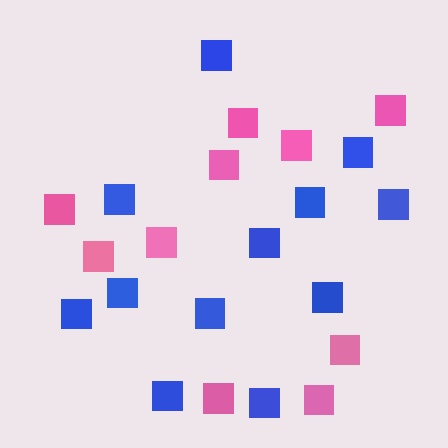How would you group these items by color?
There are 2 groups: one group of pink squares (10) and one group of blue squares (12).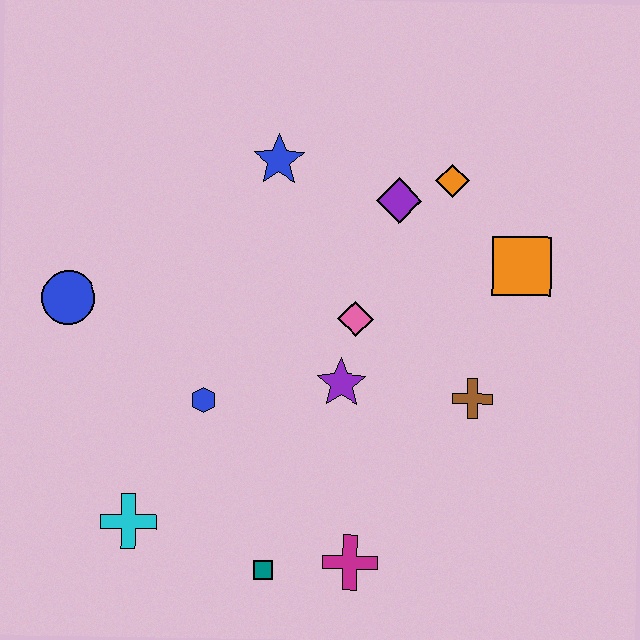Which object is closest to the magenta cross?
The teal square is closest to the magenta cross.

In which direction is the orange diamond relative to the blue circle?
The orange diamond is to the right of the blue circle.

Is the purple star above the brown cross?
Yes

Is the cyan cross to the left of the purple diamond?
Yes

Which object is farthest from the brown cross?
The blue circle is farthest from the brown cross.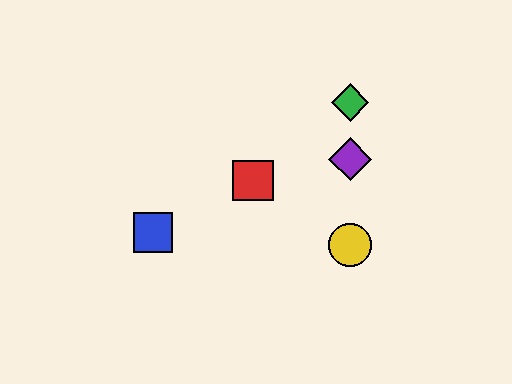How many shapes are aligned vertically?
3 shapes (the green diamond, the yellow circle, the purple diamond) are aligned vertically.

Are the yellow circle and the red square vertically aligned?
No, the yellow circle is at x≈350 and the red square is at x≈253.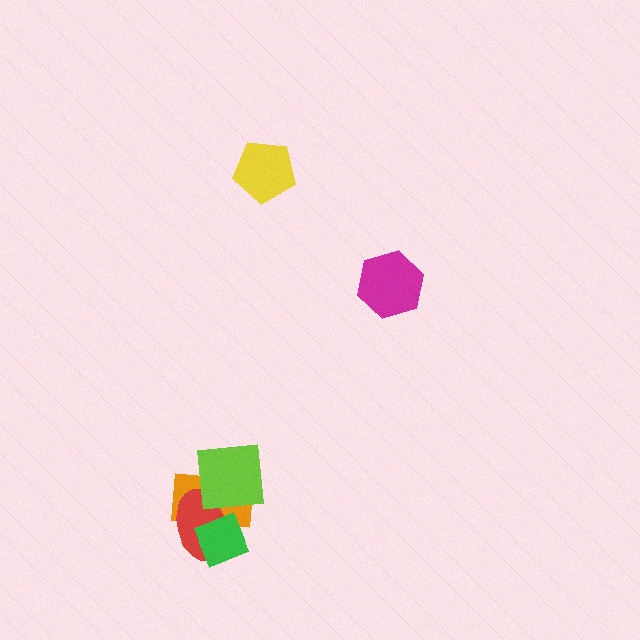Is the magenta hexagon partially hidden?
No, no other shape covers it.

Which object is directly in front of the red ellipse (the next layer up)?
The green diamond is directly in front of the red ellipse.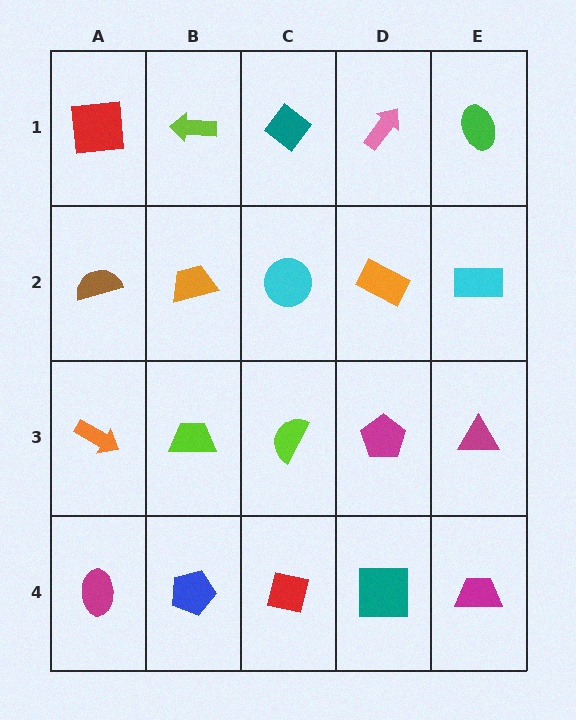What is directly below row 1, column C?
A cyan circle.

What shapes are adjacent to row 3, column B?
An orange trapezoid (row 2, column B), a blue pentagon (row 4, column B), an orange arrow (row 3, column A), a lime semicircle (row 3, column C).